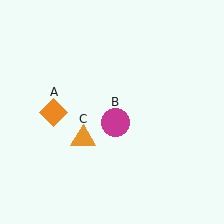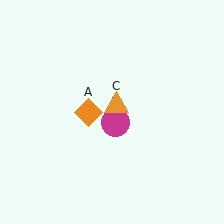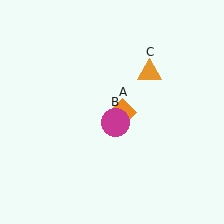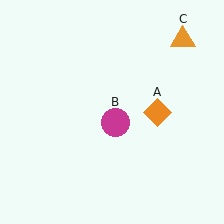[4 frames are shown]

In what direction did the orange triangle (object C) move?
The orange triangle (object C) moved up and to the right.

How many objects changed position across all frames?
2 objects changed position: orange diamond (object A), orange triangle (object C).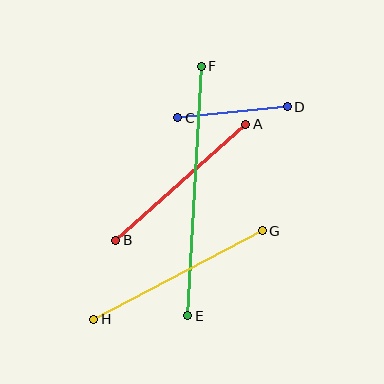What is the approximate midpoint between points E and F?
The midpoint is at approximately (195, 191) pixels.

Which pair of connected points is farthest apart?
Points E and F are farthest apart.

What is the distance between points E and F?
The distance is approximately 250 pixels.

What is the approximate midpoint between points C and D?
The midpoint is at approximately (233, 112) pixels.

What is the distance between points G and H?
The distance is approximately 190 pixels.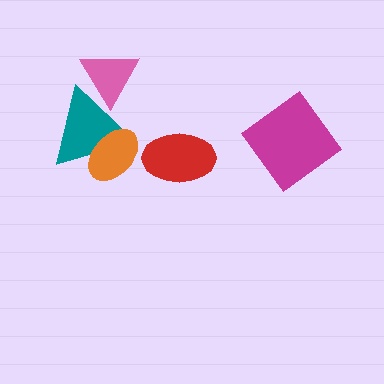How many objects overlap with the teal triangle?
2 objects overlap with the teal triangle.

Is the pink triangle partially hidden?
Yes, it is partially covered by another shape.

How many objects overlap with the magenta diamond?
0 objects overlap with the magenta diamond.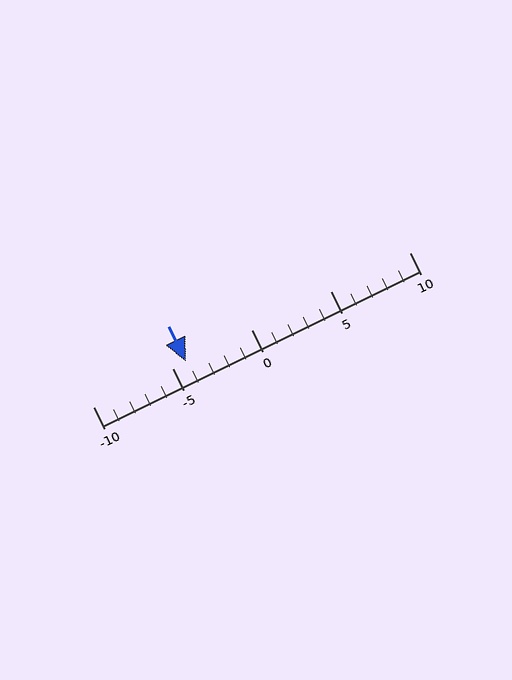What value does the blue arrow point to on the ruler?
The blue arrow points to approximately -4.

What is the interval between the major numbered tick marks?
The major tick marks are spaced 5 units apart.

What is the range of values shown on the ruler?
The ruler shows values from -10 to 10.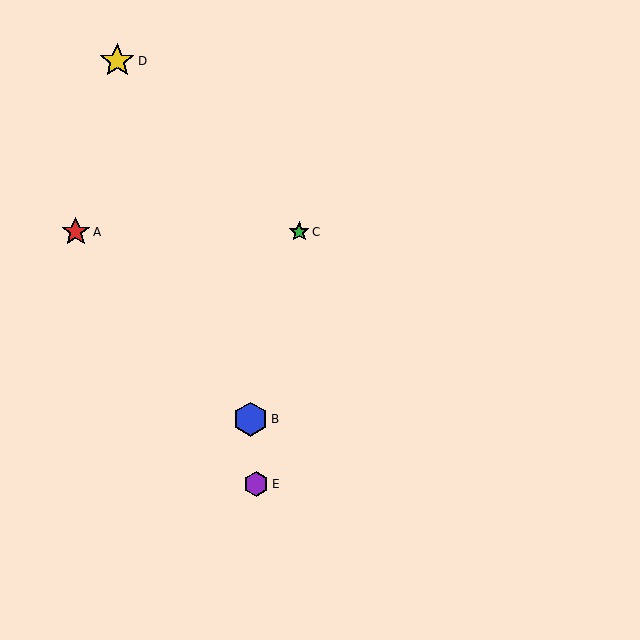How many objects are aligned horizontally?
2 objects (A, C) are aligned horizontally.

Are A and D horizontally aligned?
No, A is at y≈232 and D is at y≈61.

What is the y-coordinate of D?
Object D is at y≈61.